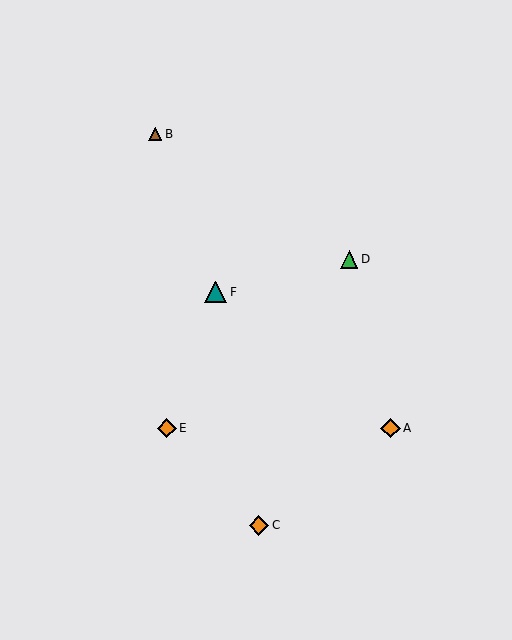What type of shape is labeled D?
Shape D is a green triangle.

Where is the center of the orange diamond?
The center of the orange diamond is at (259, 525).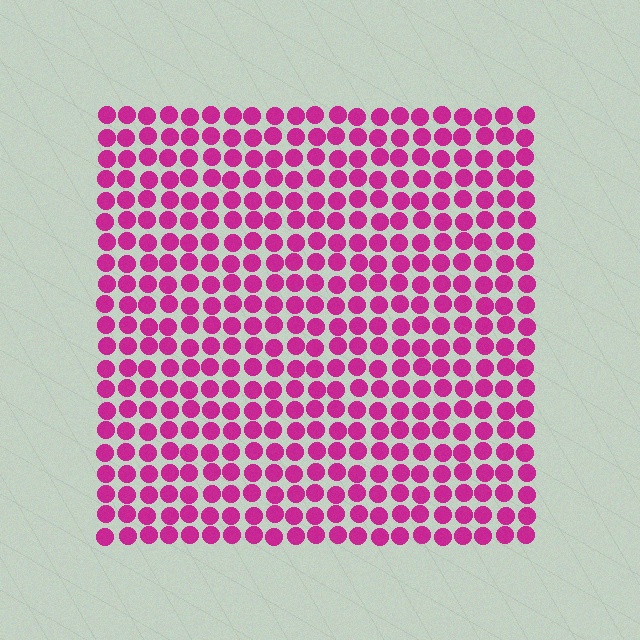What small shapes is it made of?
It is made of small circles.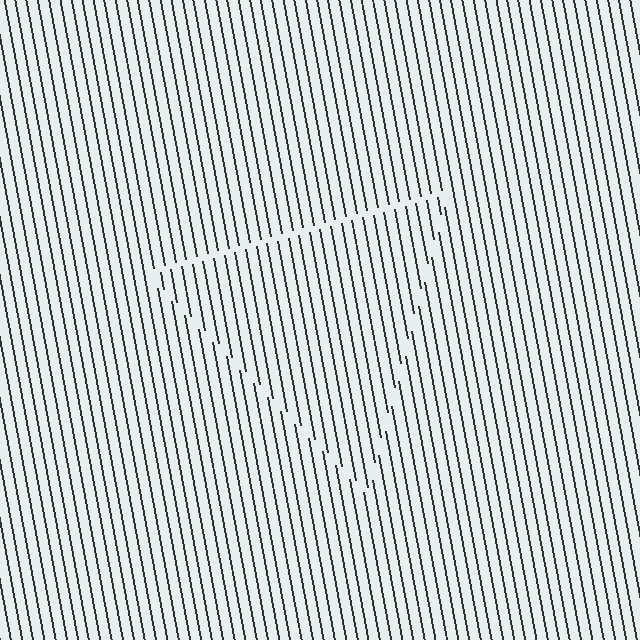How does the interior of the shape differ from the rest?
The interior of the shape contains the same grating, shifted by half a period — the contour is defined by the phase discontinuity where line-ends from the inner and outer gratings abut.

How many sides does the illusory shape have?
3 sides — the line-ends trace a triangle.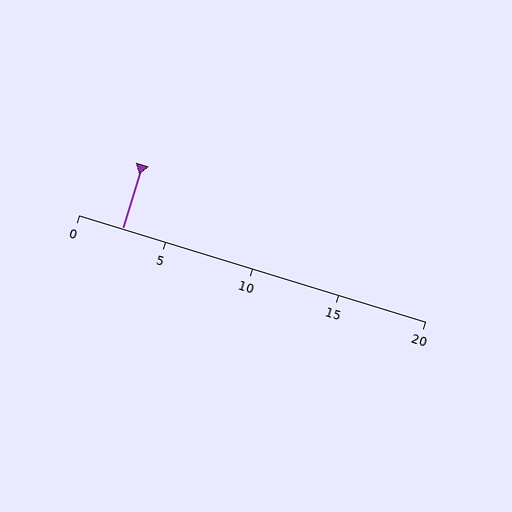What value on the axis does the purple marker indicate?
The marker indicates approximately 2.5.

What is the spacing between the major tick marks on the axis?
The major ticks are spaced 5 apart.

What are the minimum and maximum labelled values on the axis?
The axis runs from 0 to 20.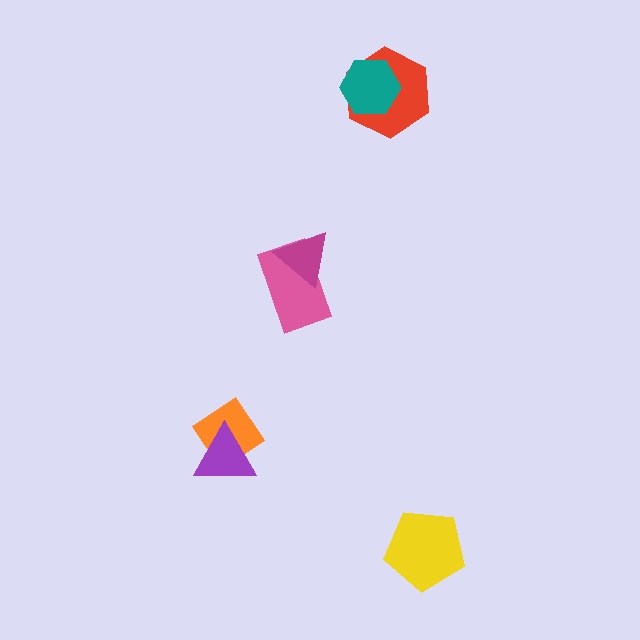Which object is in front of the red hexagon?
The teal hexagon is in front of the red hexagon.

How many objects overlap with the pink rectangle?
1 object overlaps with the pink rectangle.